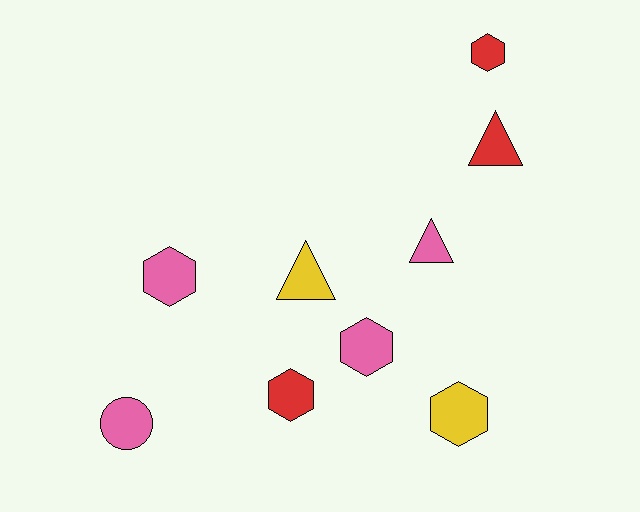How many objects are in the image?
There are 9 objects.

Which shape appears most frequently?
Hexagon, with 5 objects.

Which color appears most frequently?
Pink, with 4 objects.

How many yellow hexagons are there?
There is 1 yellow hexagon.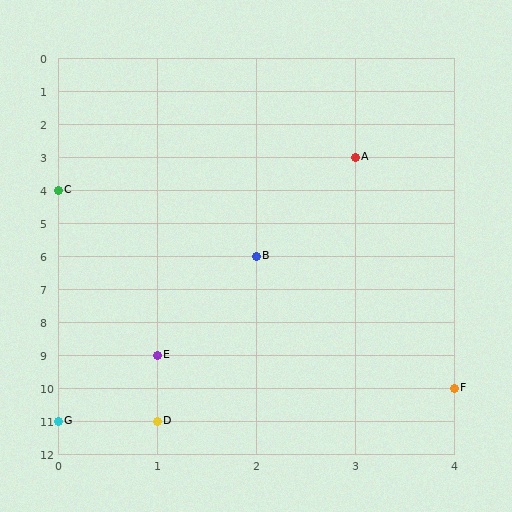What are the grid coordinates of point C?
Point C is at grid coordinates (0, 4).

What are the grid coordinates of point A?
Point A is at grid coordinates (3, 3).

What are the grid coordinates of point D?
Point D is at grid coordinates (1, 11).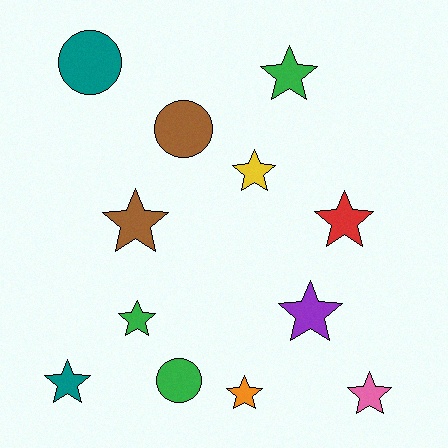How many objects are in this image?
There are 12 objects.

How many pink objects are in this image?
There is 1 pink object.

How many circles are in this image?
There are 3 circles.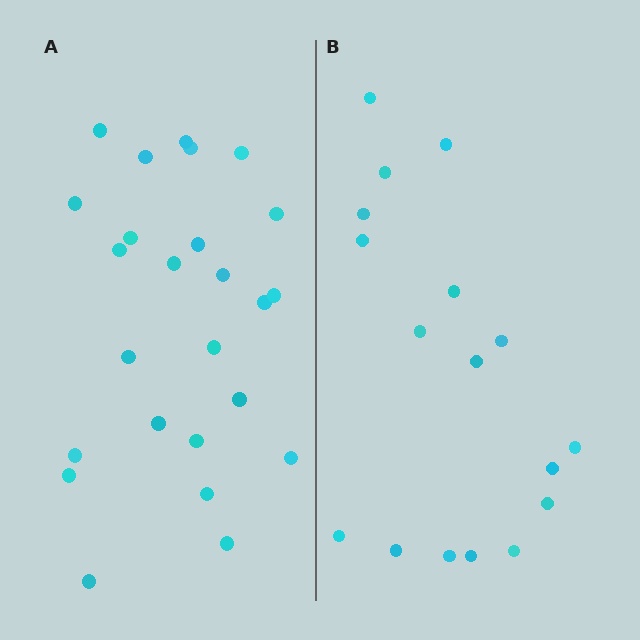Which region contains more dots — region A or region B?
Region A (the left region) has more dots.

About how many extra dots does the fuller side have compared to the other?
Region A has roughly 8 or so more dots than region B.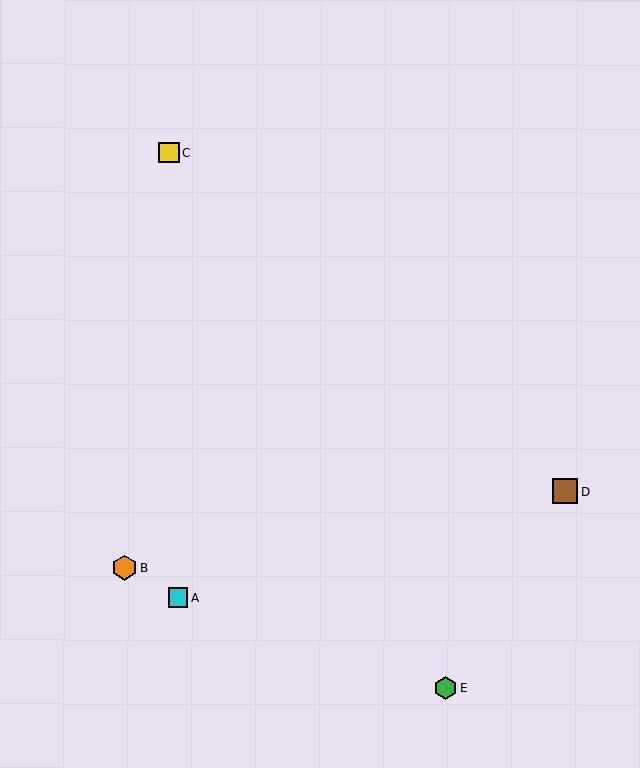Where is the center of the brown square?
The center of the brown square is at (565, 492).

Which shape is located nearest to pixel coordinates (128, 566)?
The orange hexagon (labeled B) at (124, 567) is nearest to that location.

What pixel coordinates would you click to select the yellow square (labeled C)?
Click at (169, 152) to select the yellow square C.